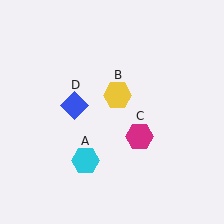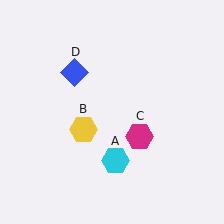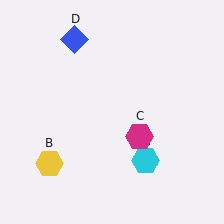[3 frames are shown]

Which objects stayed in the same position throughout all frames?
Magenta hexagon (object C) remained stationary.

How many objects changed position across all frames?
3 objects changed position: cyan hexagon (object A), yellow hexagon (object B), blue diamond (object D).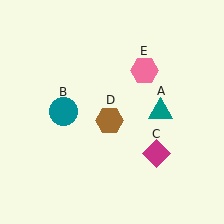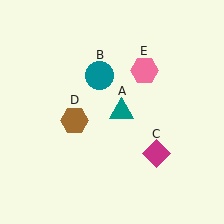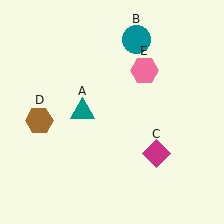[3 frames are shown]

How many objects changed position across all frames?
3 objects changed position: teal triangle (object A), teal circle (object B), brown hexagon (object D).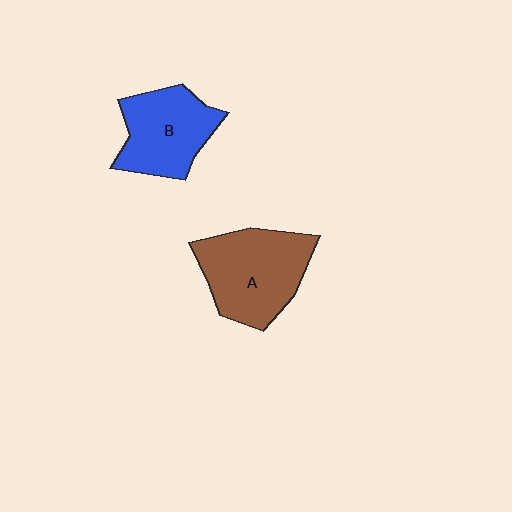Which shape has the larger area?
Shape A (brown).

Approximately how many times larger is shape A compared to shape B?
Approximately 1.2 times.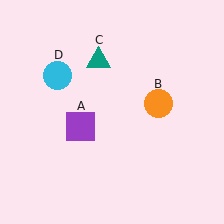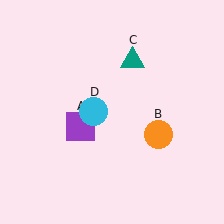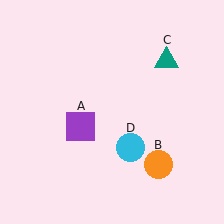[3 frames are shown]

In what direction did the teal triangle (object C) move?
The teal triangle (object C) moved right.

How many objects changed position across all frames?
3 objects changed position: orange circle (object B), teal triangle (object C), cyan circle (object D).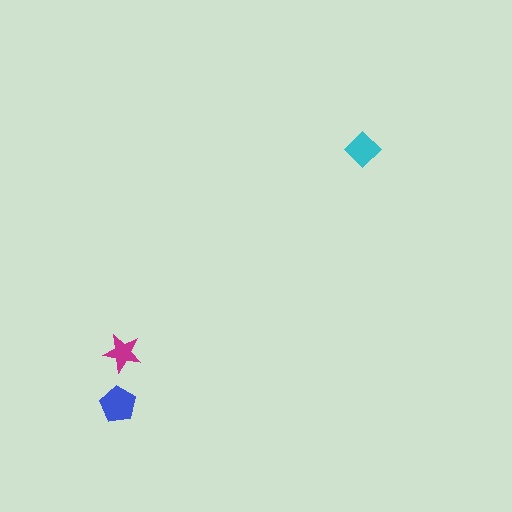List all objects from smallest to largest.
The magenta star, the cyan diamond, the blue pentagon.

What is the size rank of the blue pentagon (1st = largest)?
1st.